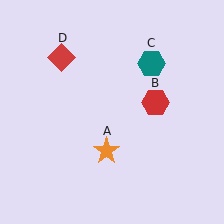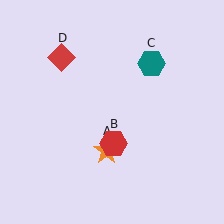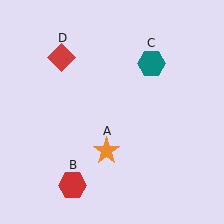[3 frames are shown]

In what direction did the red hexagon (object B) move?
The red hexagon (object B) moved down and to the left.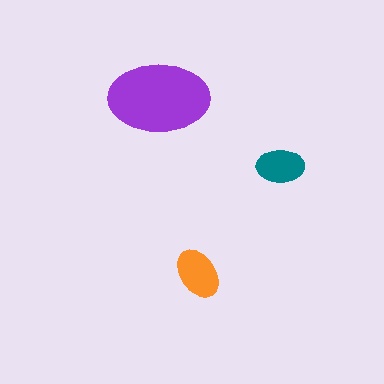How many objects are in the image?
There are 3 objects in the image.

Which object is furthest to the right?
The teal ellipse is rightmost.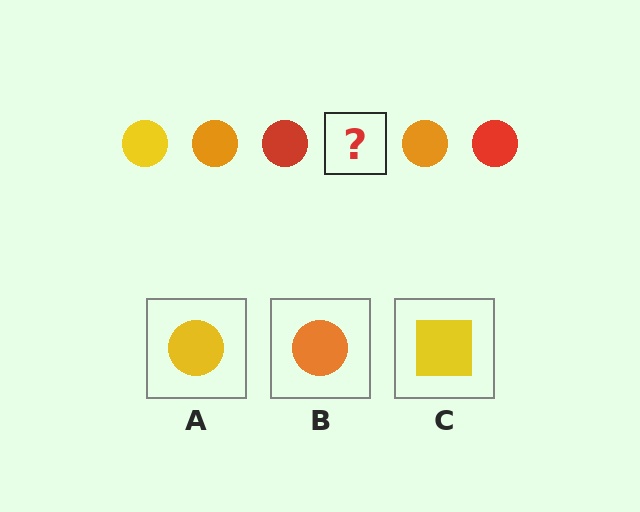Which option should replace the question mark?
Option A.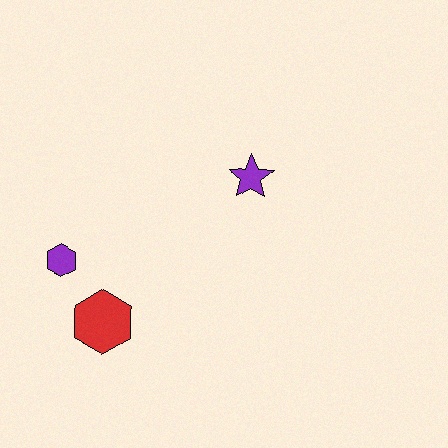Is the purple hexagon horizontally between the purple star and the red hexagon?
No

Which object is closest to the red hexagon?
The purple hexagon is closest to the red hexagon.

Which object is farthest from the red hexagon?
The purple star is farthest from the red hexagon.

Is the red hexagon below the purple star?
Yes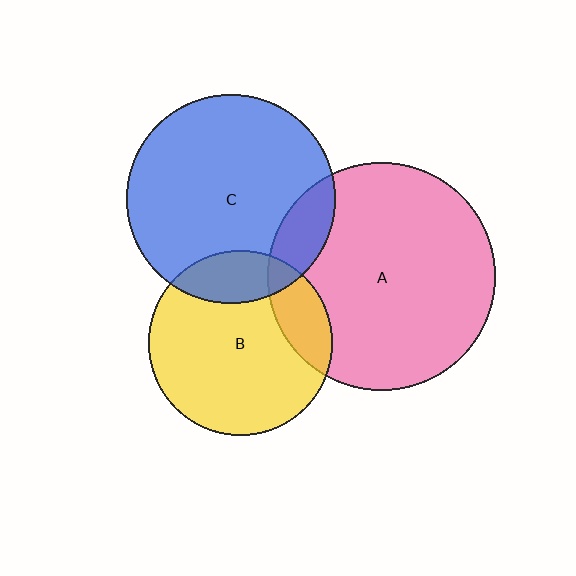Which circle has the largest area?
Circle A (pink).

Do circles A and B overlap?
Yes.